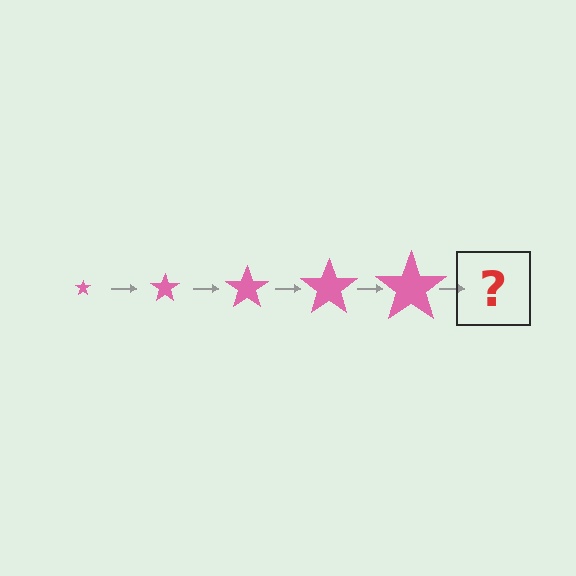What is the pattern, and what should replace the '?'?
The pattern is that the star gets progressively larger each step. The '?' should be a pink star, larger than the previous one.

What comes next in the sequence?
The next element should be a pink star, larger than the previous one.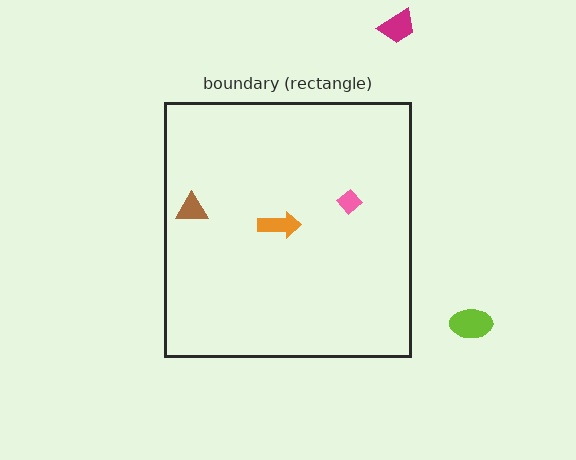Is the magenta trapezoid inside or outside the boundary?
Outside.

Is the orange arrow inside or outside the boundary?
Inside.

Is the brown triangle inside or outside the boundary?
Inside.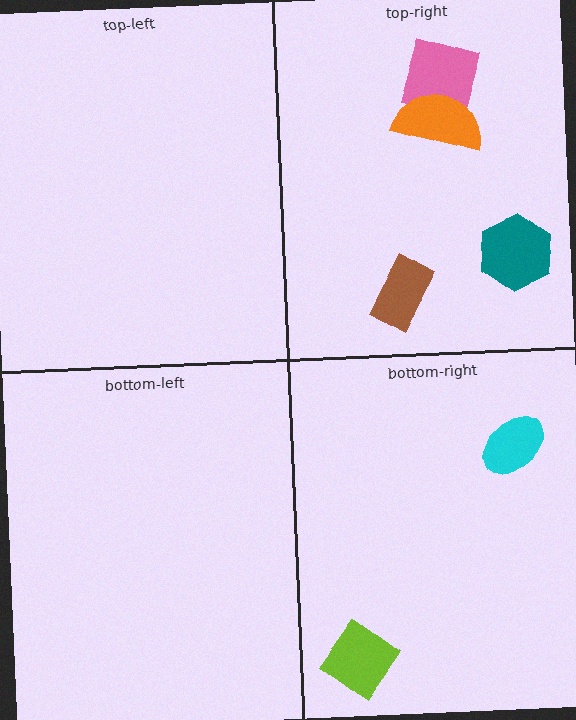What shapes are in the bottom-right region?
The cyan ellipse, the lime diamond.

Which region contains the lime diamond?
The bottom-right region.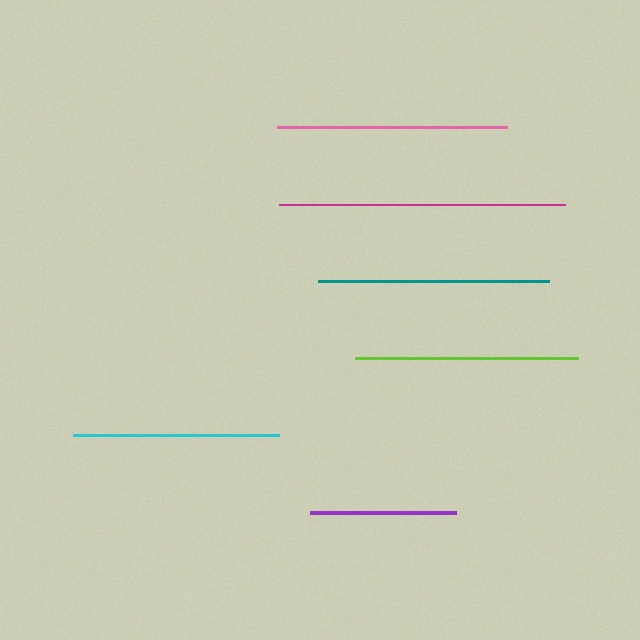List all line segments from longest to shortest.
From longest to shortest: magenta, teal, pink, lime, cyan, purple.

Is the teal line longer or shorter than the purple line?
The teal line is longer than the purple line.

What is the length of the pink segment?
The pink segment is approximately 230 pixels long.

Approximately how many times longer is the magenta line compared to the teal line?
The magenta line is approximately 1.2 times the length of the teal line.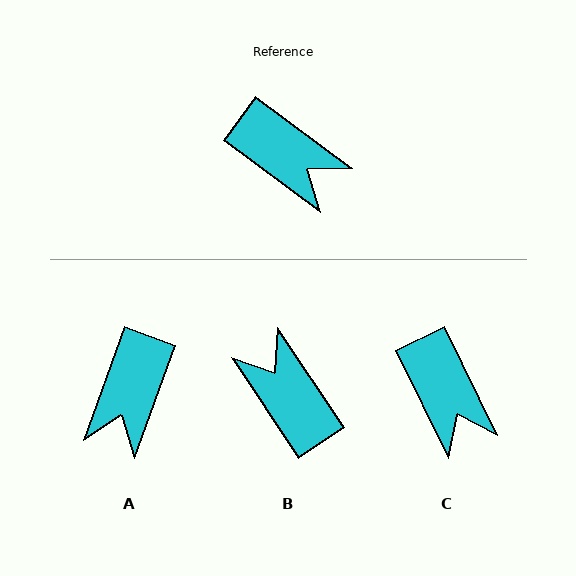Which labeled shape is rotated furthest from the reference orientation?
B, about 160 degrees away.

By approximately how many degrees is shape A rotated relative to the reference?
Approximately 73 degrees clockwise.